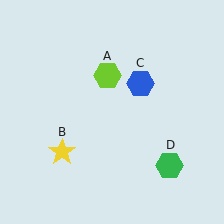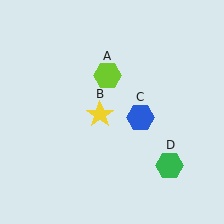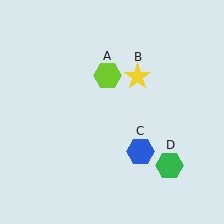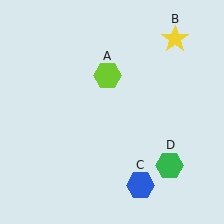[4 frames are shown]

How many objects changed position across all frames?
2 objects changed position: yellow star (object B), blue hexagon (object C).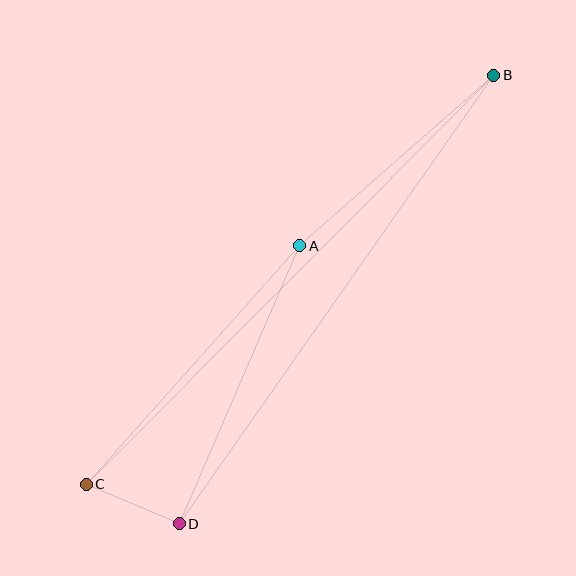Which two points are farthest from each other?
Points B and C are farthest from each other.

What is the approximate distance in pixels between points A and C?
The distance between A and C is approximately 320 pixels.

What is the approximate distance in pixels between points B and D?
The distance between B and D is approximately 548 pixels.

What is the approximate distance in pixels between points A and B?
The distance between A and B is approximately 259 pixels.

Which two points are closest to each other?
Points C and D are closest to each other.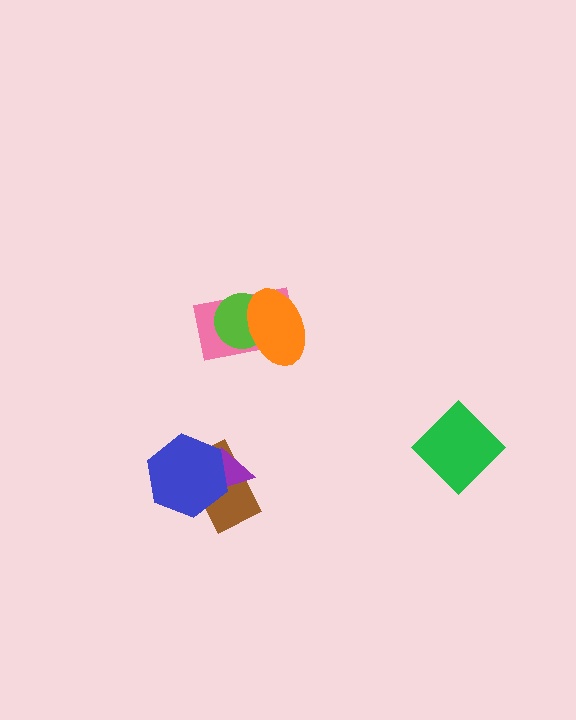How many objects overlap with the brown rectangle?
2 objects overlap with the brown rectangle.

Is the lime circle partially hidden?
Yes, it is partially covered by another shape.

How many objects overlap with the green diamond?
0 objects overlap with the green diamond.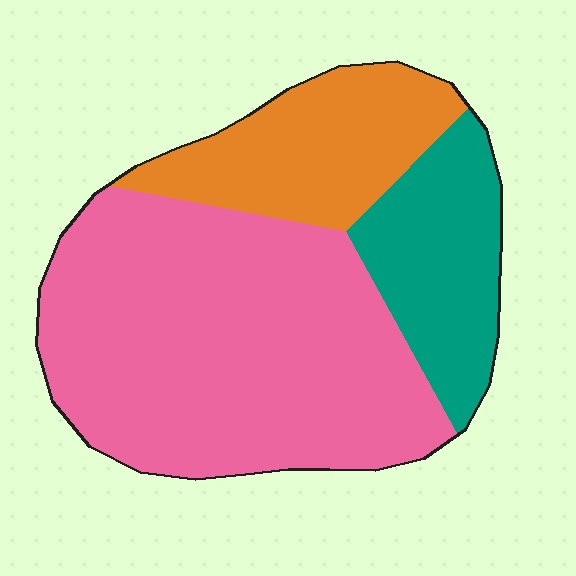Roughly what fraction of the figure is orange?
Orange takes up about one fifth (1/5) of the figure.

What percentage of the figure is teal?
Teal covers 19% of the figure.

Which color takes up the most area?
Pink, at roughly 60%.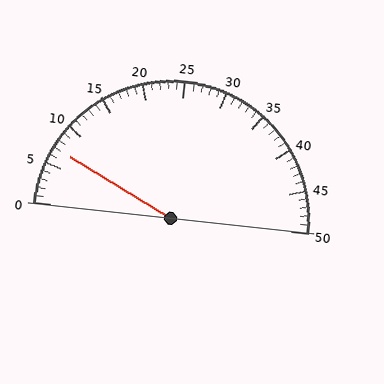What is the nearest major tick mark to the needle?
The nearest major tick mark is 5.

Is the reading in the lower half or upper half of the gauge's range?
The reading is in the lower half of the range (0 to 50).